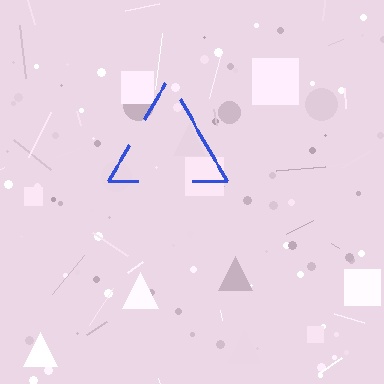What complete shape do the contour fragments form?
The contour fragments form a triangle.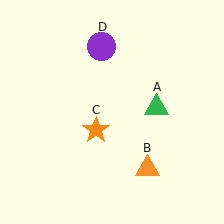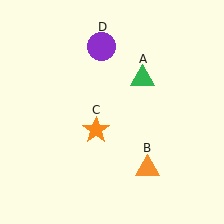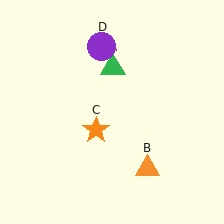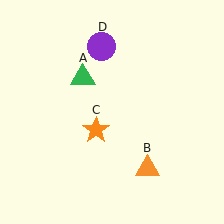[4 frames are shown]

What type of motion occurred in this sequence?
The green triangle (object A) rotated counterclockwise around the center of the scene.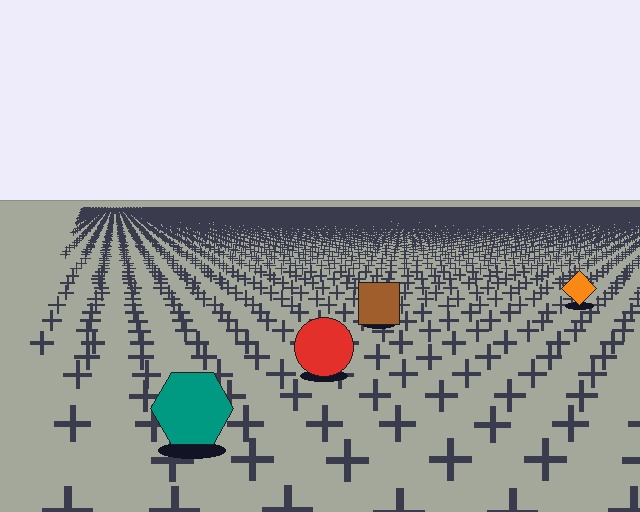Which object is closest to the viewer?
The teal hexagon is closest. The texture marks near it are larger and more spread out.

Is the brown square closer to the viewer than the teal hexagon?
No. The teal hexagon is closer — you can tell from the texture gradient: the ground texture is coarser near it.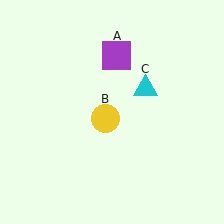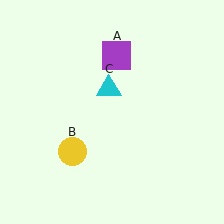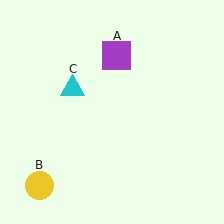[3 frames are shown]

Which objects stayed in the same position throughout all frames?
Purple square (object A) remained stationary.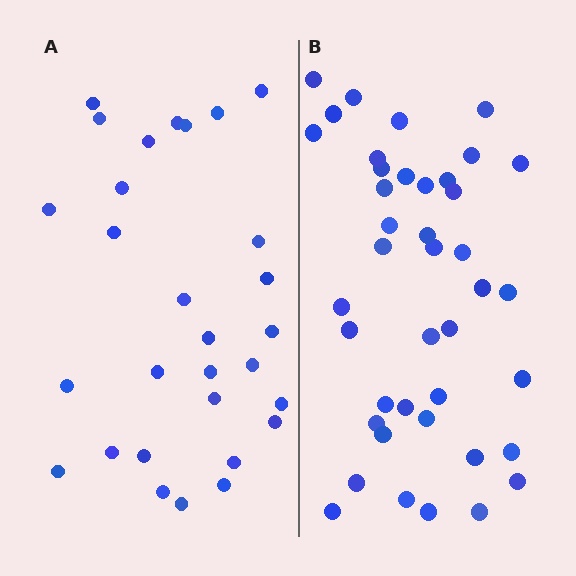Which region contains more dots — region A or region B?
Region B (the right region) has more dots.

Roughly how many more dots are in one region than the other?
Region B has roughly 12 or so more dots than region A.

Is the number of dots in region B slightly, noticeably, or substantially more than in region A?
Region B has noticeably more, but not dramatically so. The ratio is roughly 1.4 to 1.